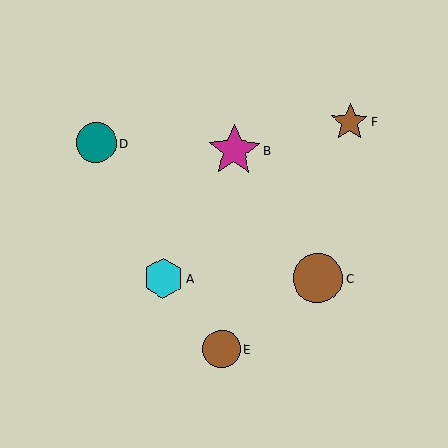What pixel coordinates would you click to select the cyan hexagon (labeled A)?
Click at (163, 278) to select the cyan hexagon A.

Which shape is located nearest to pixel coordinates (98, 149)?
The teal circle (labeled D) at (96, 143) is nearest to that location.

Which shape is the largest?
The magenta star (labeled B) is the largest.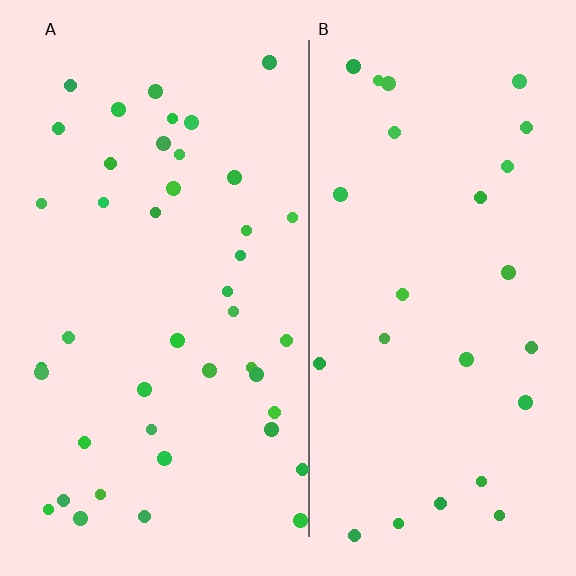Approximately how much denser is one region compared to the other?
Approximately 1.6× — region A over region B.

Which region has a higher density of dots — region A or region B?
A (the left).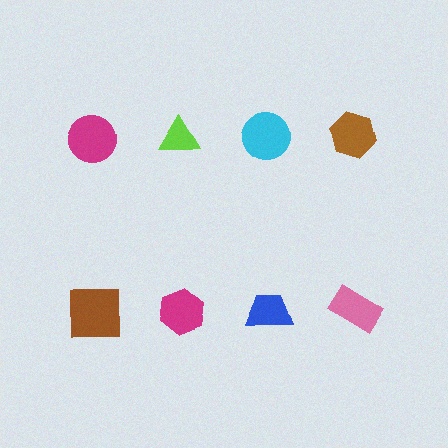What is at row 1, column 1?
A magenta circle.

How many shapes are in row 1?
4 shapes.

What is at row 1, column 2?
A lime triangle.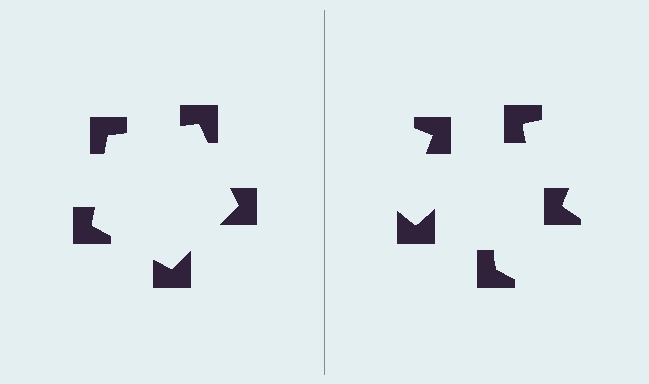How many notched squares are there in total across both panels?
10 — 5 on each side.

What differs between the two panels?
The notched squares are positioned identically on both sides; only the wedge orientations differ. On the left they align to a pentagon; on the right they are misaligned.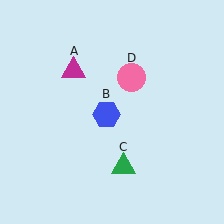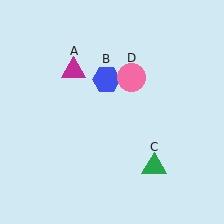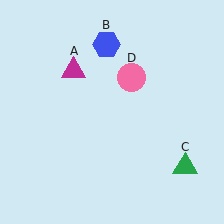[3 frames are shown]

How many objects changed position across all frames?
2 objects changed position: blue hexagon (object B), green triangle (object C).